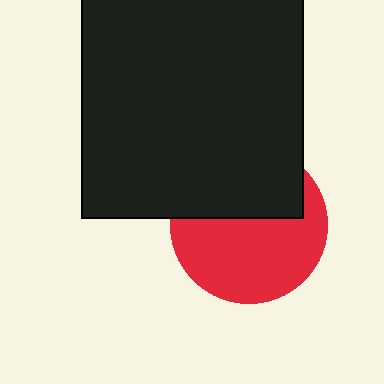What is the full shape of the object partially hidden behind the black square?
The partially hidden object is a red circle.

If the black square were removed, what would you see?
You would see the complete red circle.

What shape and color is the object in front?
The object in front is a black square.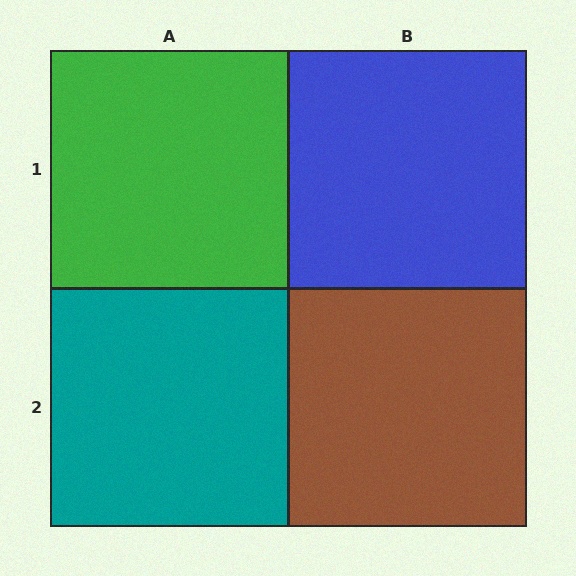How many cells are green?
1 cell is green.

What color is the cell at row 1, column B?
Blue.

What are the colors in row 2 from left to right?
Teal, brown.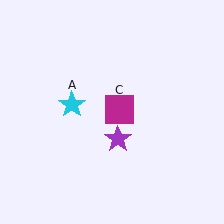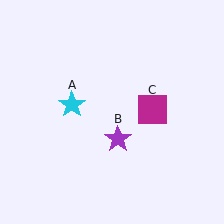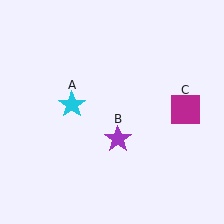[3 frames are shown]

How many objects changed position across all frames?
1 object changed position: magenta square (object C).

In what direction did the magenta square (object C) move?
The magenta square (object C) moved right.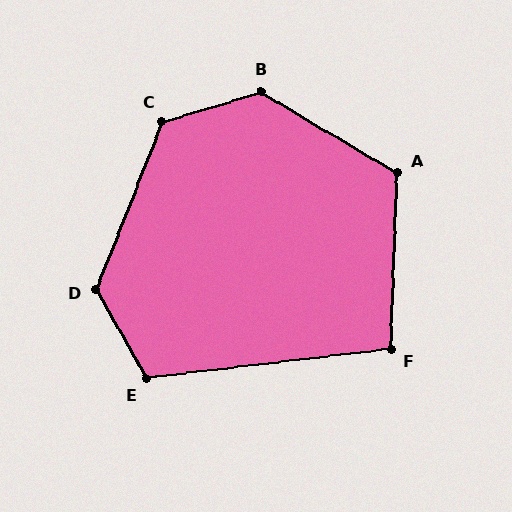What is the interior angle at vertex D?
Approximately 128 degrees (obtuse).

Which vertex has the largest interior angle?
B, at approximately 133 degrees.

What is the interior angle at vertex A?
Approximately 119 degrees (obtuse).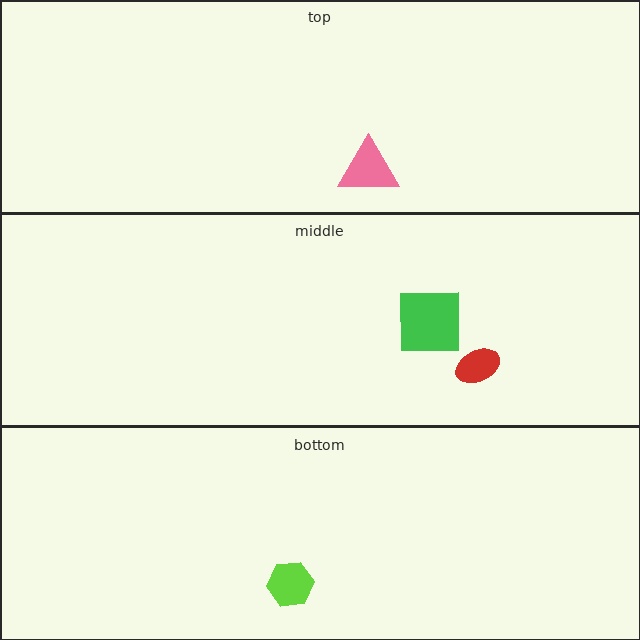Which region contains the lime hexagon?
The bottom region.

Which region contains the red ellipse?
The middle region.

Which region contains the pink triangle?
The top region.